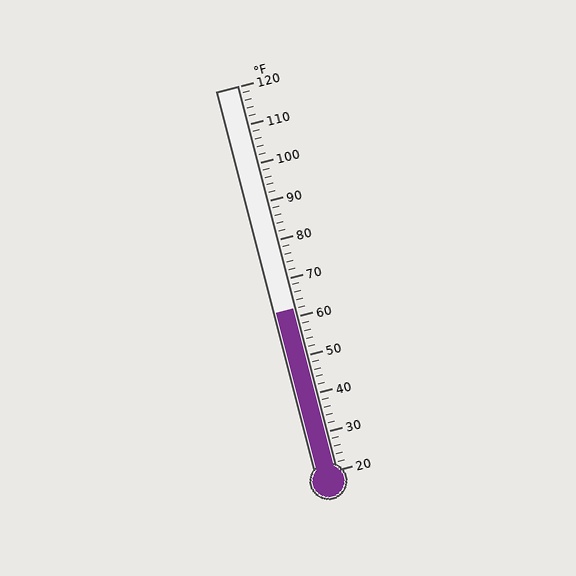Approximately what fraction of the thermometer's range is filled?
The thermometer is filled to approximately 40% of its range.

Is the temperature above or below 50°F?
The temperature is above 50°F.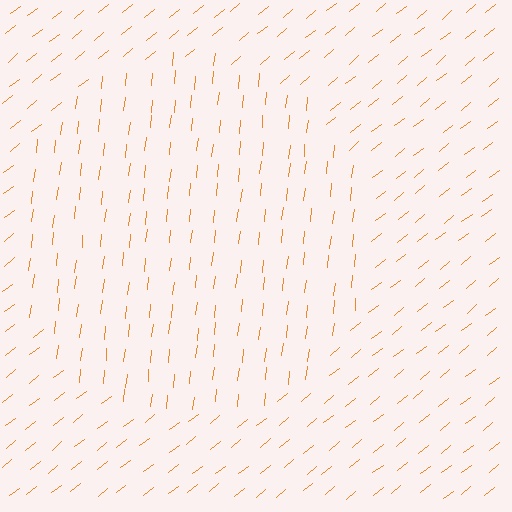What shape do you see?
I see a circle.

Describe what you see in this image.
The image is filled with small orange line segments. A circle region in the image has lines oriented differently from the surrounding lines, creating a visible texture boundary.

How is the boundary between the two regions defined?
The boundary is defined purely by a change in line orientation (approximately 45 degrees difference). All lines are the same color and thickness.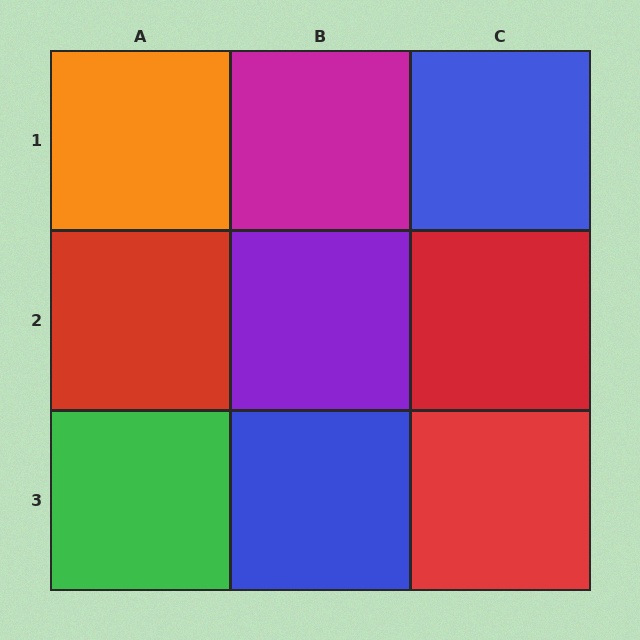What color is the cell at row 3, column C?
Red.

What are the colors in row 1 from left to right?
Orange, magenta, blue.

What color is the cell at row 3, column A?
Green.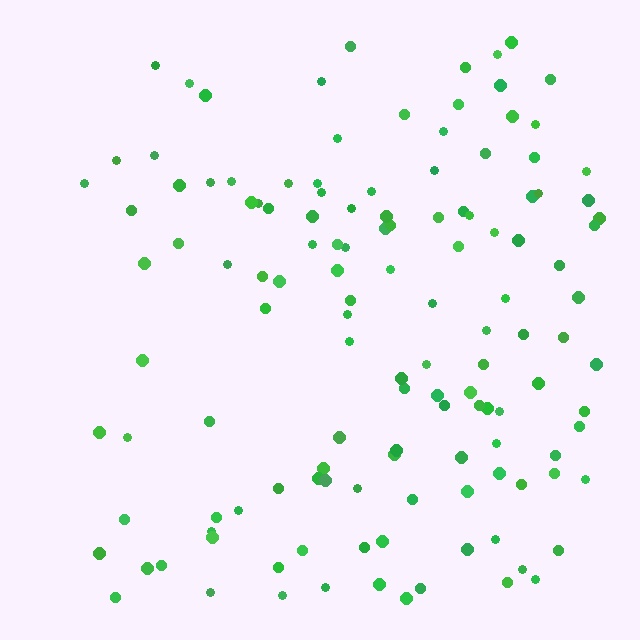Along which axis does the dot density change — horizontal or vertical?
Horizontal.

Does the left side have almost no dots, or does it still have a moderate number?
Still a moderate number, just noticeably fewer than the right.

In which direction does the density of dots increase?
From left to right, with the right side densest.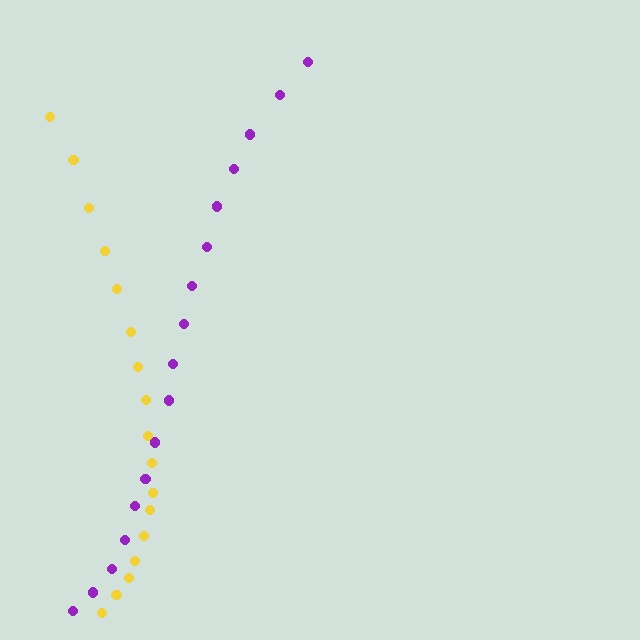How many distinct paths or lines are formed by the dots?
There are 2 distinct paths.